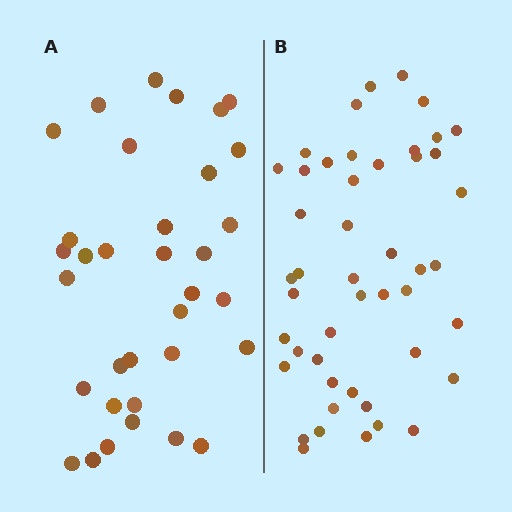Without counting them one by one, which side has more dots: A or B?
Region B (the right region) has more dots.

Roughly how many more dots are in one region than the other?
Region B has approximately 15 more dots than region A.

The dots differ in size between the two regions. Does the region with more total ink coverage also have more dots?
No. Region A has more total ink coverage because its dots are larger, but region B actually contains more individual dots. Total area can be misleading — the number of items is what matters here.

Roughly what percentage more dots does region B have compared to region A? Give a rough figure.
About 40% more.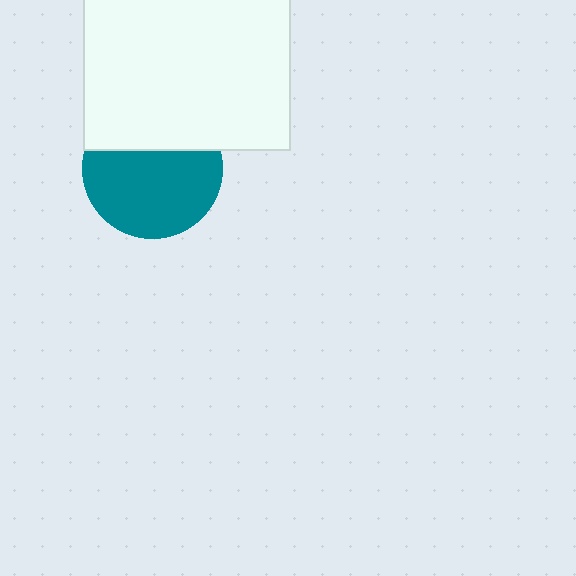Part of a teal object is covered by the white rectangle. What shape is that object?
It is a circle.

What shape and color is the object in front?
The object in front is a white rectangle.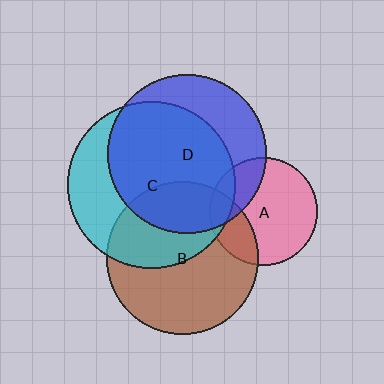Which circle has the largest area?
Circle C (cyan).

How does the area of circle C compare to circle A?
Approximately 2.4 times.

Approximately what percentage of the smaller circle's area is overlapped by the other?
Approximately 25%.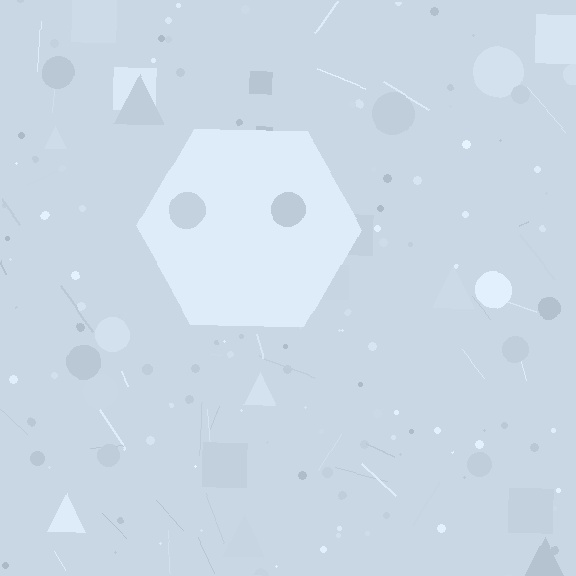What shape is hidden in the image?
A hexagon is hidden in the image.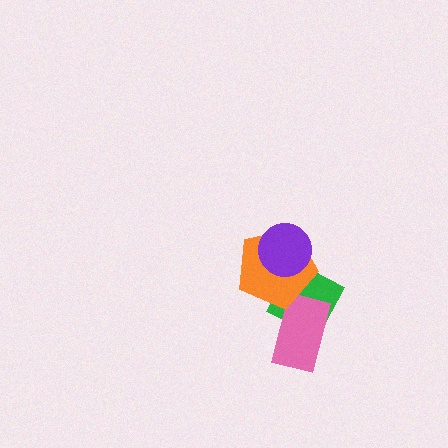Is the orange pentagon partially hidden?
Yes, it is partially covered by another shape.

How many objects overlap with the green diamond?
3 objects overlap with the green diamond.